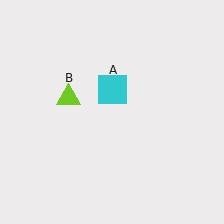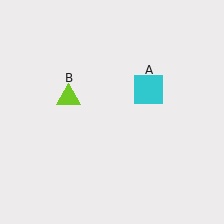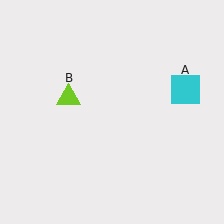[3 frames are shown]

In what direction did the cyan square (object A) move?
The cyan square (object A) moved right.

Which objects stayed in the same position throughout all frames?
Lime triangle (object B) remained stationary.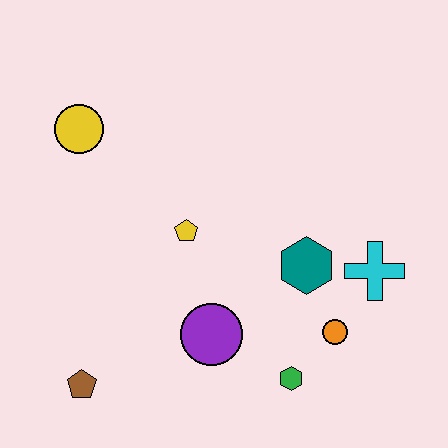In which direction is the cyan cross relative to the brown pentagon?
The cyan cross is to the right of the brown pentagon.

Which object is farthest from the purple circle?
The yellow circle is farthest from the purple circle.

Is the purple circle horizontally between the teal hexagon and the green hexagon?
No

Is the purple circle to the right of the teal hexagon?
No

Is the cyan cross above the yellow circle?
No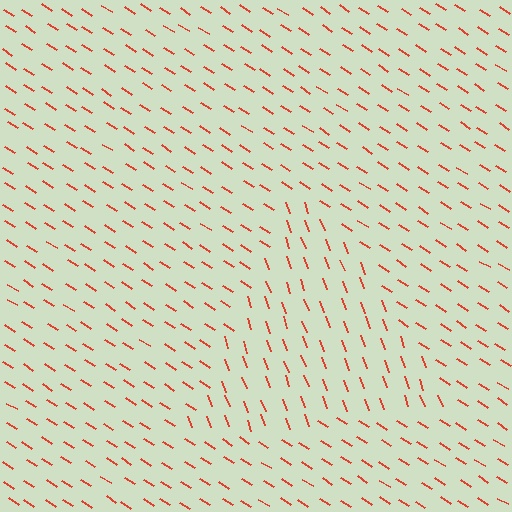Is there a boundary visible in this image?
Yes, there is a texture boundary formed by a change in line orientation.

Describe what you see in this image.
The image is filled with small red line segments. A triangle region in the image has lines oriented differently from the surrounding lines, creating a visible texture boundary.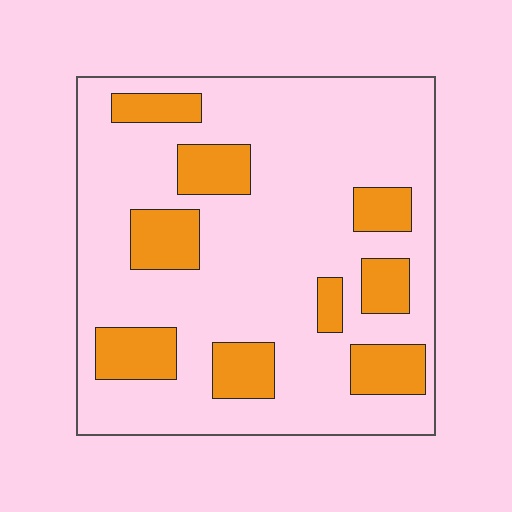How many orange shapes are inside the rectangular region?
9.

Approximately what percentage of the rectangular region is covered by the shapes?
Approximately 25%.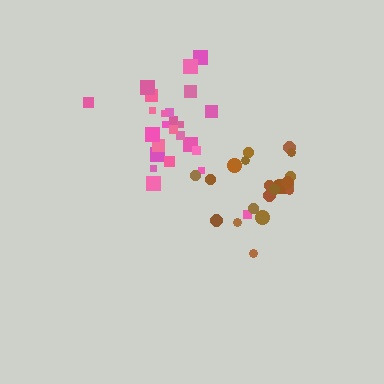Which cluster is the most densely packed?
Brown.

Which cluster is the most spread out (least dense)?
Pink.